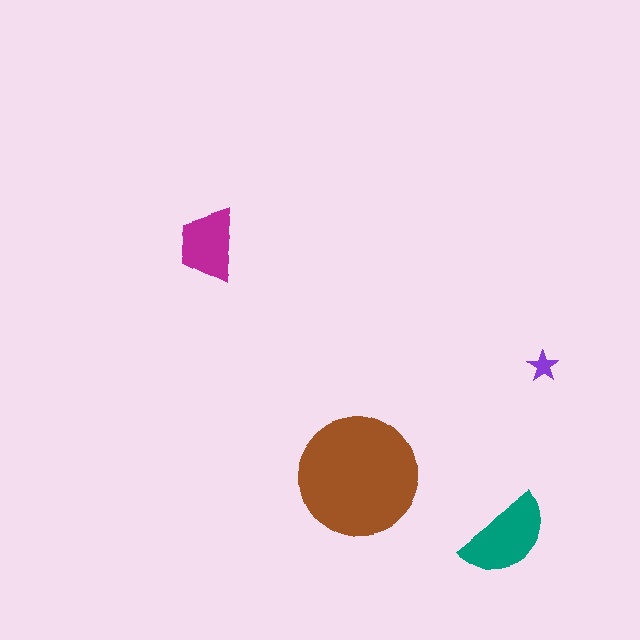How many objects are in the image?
There are 4 objects in the image.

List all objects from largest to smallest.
The brown circle, the teal semicircle, the magenta trapezoid, the purple star.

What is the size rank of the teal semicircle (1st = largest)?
2nd.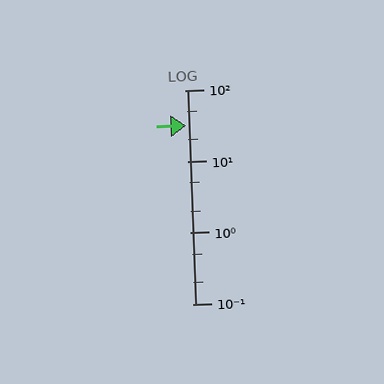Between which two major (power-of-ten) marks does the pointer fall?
The pointer is between 10 and 100.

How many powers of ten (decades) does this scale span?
The scale spans 3 decades, from 0.1 to 100.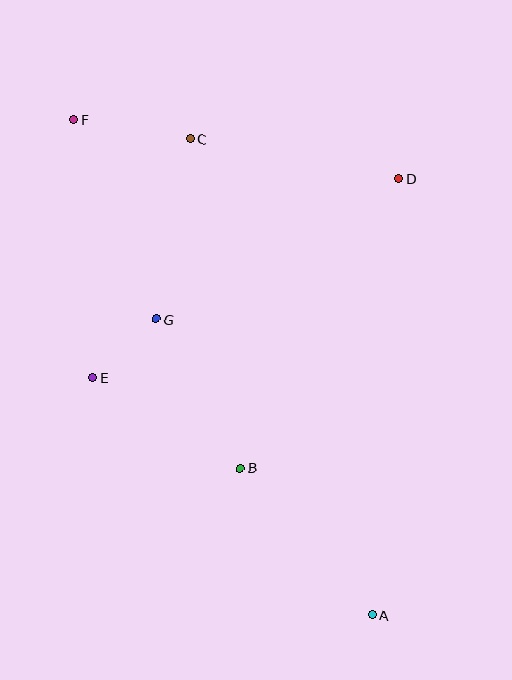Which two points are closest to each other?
Points E and G are closest to each other.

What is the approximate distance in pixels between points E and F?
The distance between E and F is approximately 258 pixels.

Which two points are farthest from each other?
Points A and F are farthest from each other.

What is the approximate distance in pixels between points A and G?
The distance between A and G is approximately 366 pixels.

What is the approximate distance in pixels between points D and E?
The distance between D and E is approximately 366 pixels.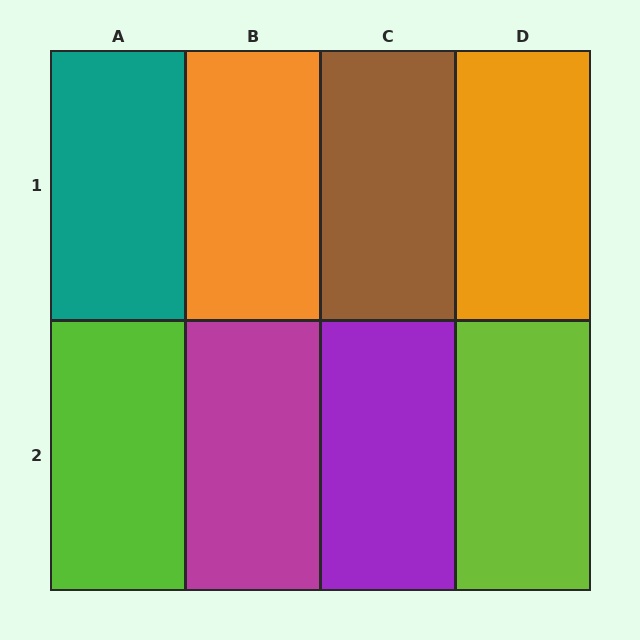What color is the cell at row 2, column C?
Purple.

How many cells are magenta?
1 cell is magenta.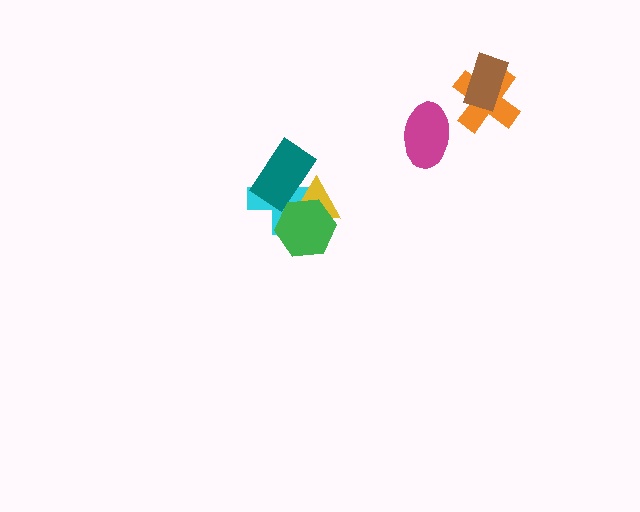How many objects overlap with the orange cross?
1 object overlaps with the orange cross.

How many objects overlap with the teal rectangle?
2 objects overlap with the teal rectangle.